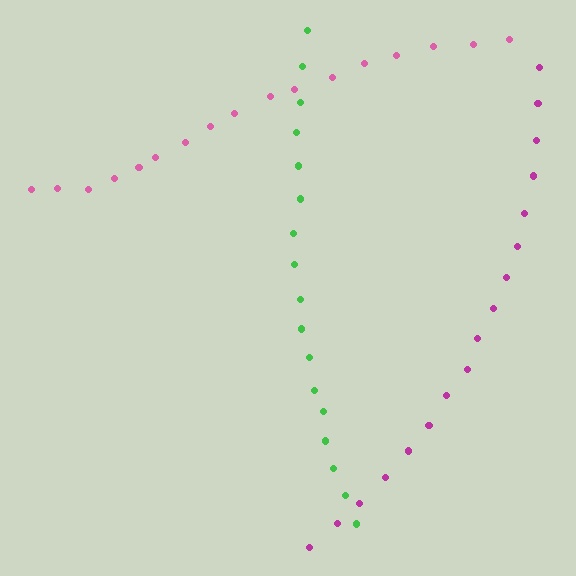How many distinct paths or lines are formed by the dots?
There are 3 distinct paths.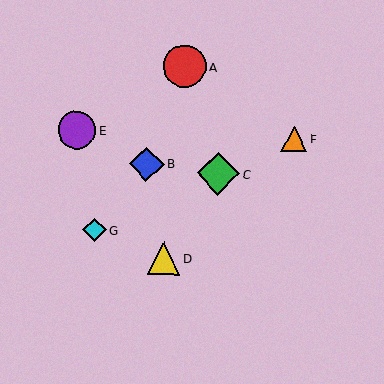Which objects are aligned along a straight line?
Objects C, F, G are aligned along a straight line.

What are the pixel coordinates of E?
Object E is at (77, 130).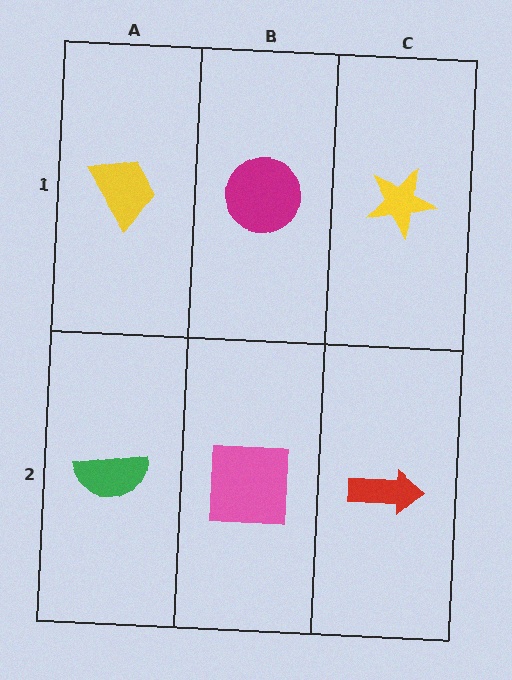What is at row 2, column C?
A red arrow.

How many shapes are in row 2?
3 shapes.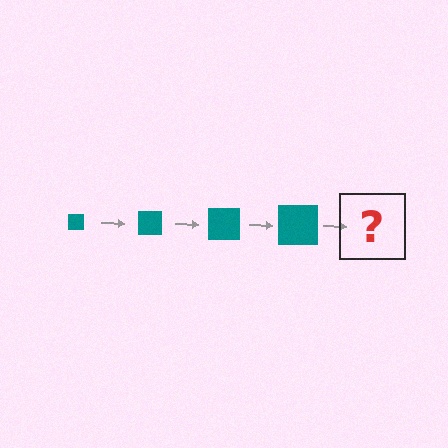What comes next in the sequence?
The next element should be a teal square, larger than the previous one.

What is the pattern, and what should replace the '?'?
The pattern is that the square gets progressively larger each step. The '?' should be a teal square, larger than the previous one.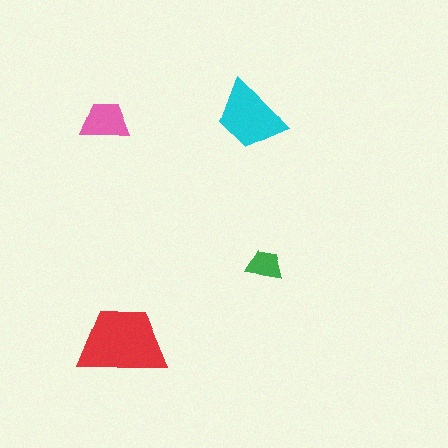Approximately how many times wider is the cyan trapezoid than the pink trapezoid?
About 1.5 times wider.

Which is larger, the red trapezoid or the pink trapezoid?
The red one.